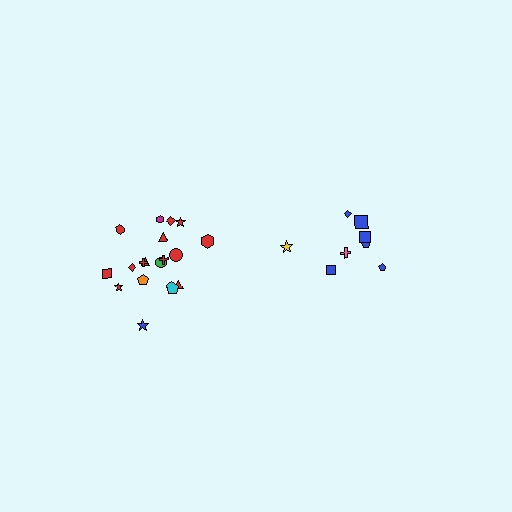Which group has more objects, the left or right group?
The left group.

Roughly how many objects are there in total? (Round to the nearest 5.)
Roughly 25 objects in total.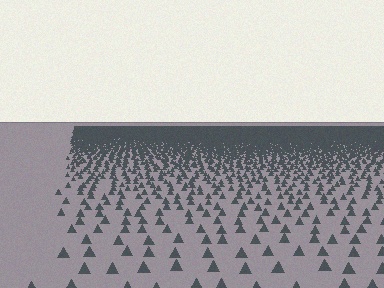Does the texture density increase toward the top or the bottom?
Density increases toward the top.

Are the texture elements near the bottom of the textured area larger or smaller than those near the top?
Larger. Near the bottom, elements are closer to the viewer and appear at a bigger on-screen size.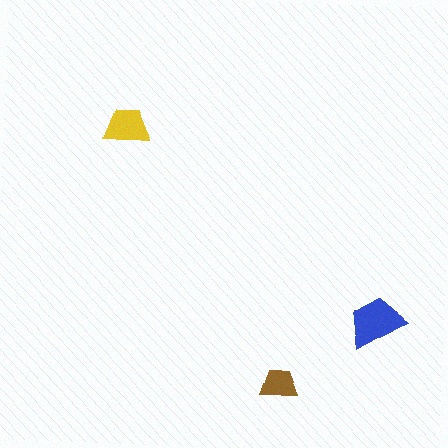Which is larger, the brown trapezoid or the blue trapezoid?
The blue one.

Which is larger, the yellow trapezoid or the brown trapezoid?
The yellow one.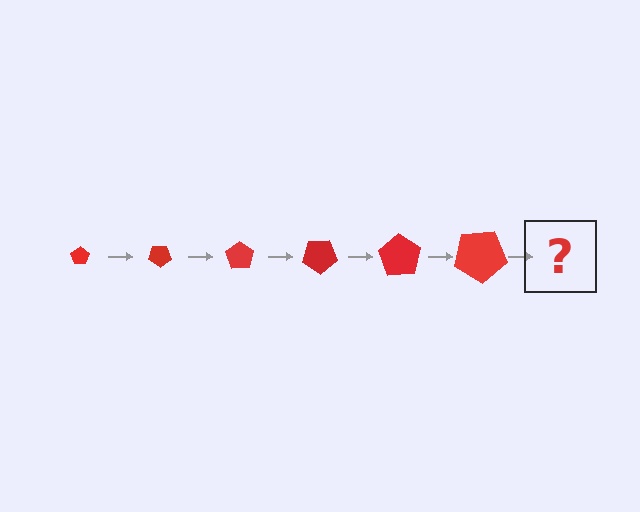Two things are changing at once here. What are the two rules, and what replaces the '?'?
The two rules are that the pentagon grows larger each step and it rotates 35 degrees each step. The '?' should be a pentagon, larger than the previous one and rotated 210 degrees from the start.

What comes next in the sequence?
The next element should be a pentagon, larger than the previous one and rotated 210 degrees from the start.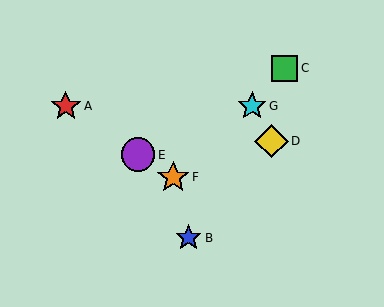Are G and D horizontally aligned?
No, G is at y≈106 and D is at y≈141.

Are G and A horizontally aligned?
Yes, both are at y≈106.